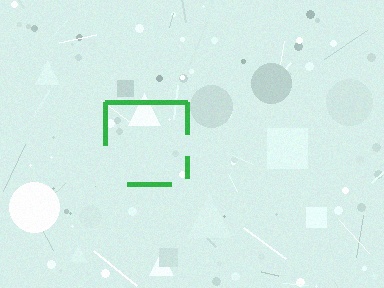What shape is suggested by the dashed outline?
The dashed outline suggests a square.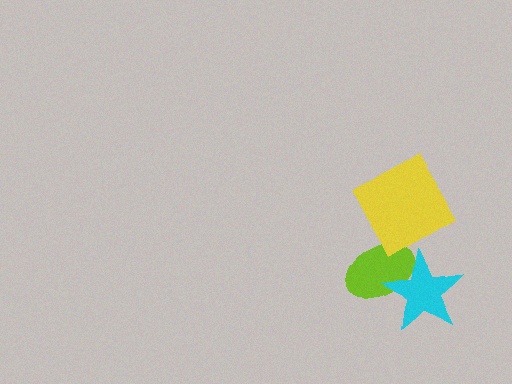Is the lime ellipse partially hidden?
Yes, it is partially covered by another shape.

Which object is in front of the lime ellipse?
The cyan star is in front of the lime ellipse.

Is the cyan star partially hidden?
No, no other shape covers it.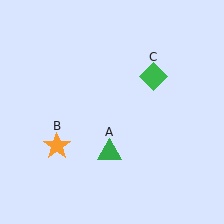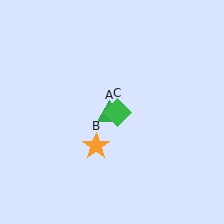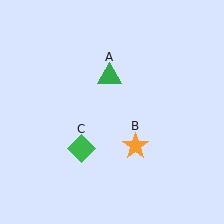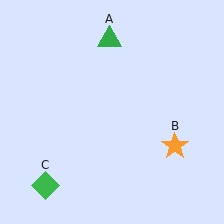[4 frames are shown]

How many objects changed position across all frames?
3 objects changed position: green triangle (object A), orange star (object B), green diamond (object C).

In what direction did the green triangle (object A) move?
The green triangle (object A) moved up.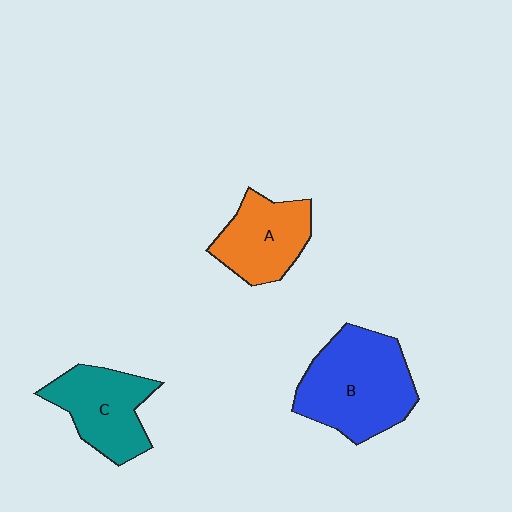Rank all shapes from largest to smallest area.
From largest to smallest: B (blue), C (teal), A (orange).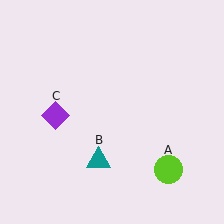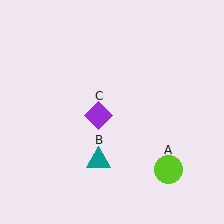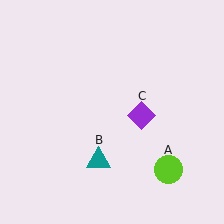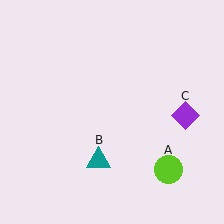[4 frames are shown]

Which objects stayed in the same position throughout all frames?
Lime circle (object A) and teal triangle (object B) remained stationary.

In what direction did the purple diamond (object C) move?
The purple diamond (object C) moved right.